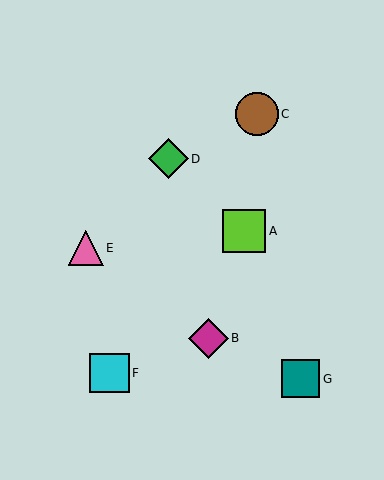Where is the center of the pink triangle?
The center of the pink triangle is at (86, 248).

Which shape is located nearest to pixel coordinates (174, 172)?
The green diamond (labeled D) at (168, 159) is nearest to that location.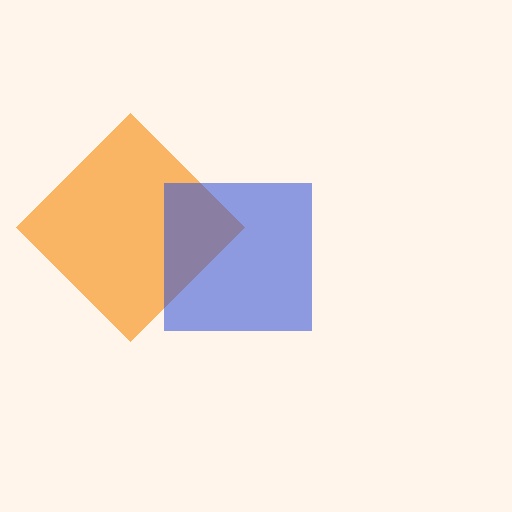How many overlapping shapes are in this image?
There are 2 overlapping shapes in the image.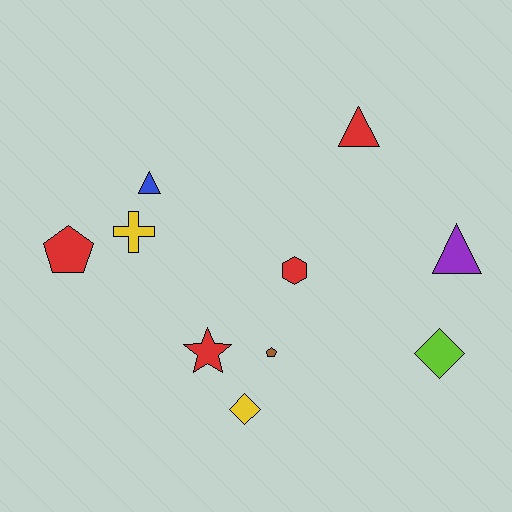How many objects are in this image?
There are 10 objects.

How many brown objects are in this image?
There is 1 brown object.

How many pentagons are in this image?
There are 2 pentagons.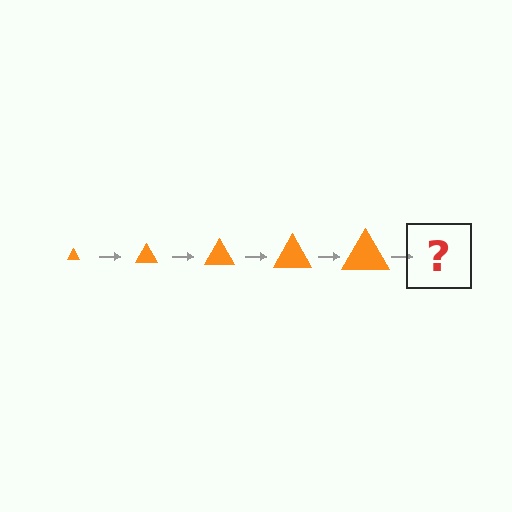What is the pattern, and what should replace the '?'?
The pattern is that the triangle gets progressively larger each step. The '?' should be an orange triangle, larger than the previous one.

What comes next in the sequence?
The next element should be an orange triangle, larger than the previous one.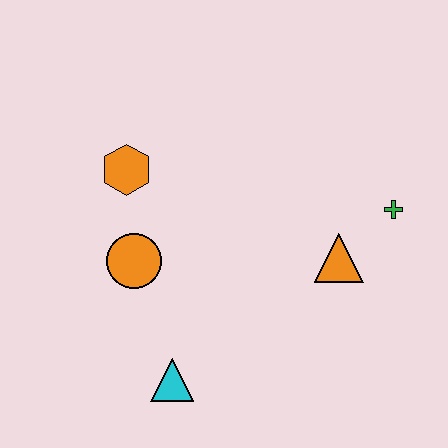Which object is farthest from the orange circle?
The green cross is farthest from the orange circle.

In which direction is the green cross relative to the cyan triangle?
The green cross is to the right of the cyan triangle.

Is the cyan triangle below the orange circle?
Yes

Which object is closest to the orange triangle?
The green cross is closest to the orange triangle.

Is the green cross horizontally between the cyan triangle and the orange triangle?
No